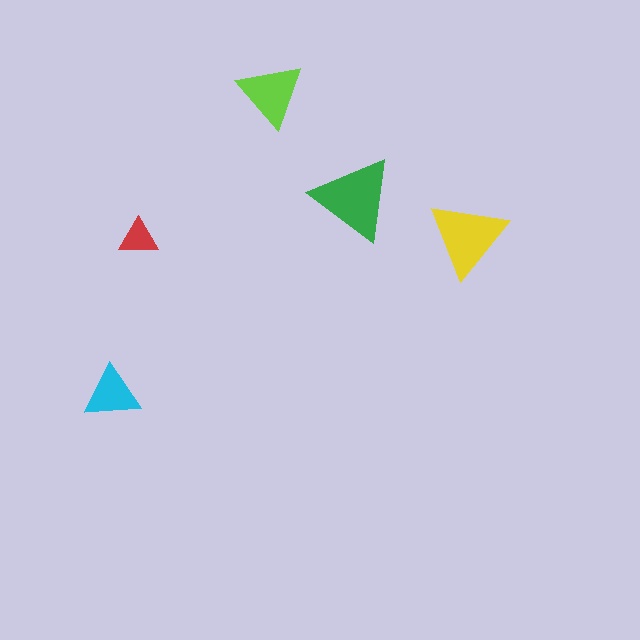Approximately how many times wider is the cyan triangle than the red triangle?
About 1.5 times wider.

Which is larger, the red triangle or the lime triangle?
The lime one.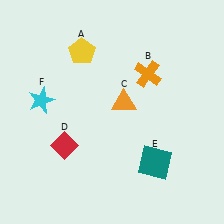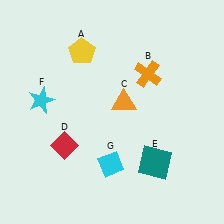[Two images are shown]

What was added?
A cyan diamond (G) was added in Image 2.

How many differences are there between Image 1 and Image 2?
There is 1 difference between the two images.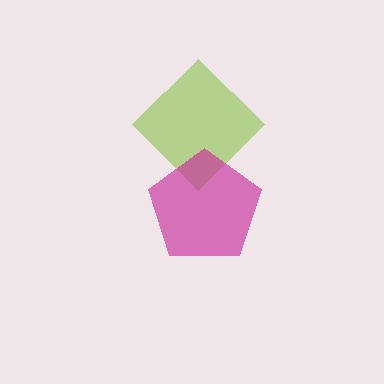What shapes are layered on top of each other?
The layered shapes are: a lime diamond, a magenta pentagon.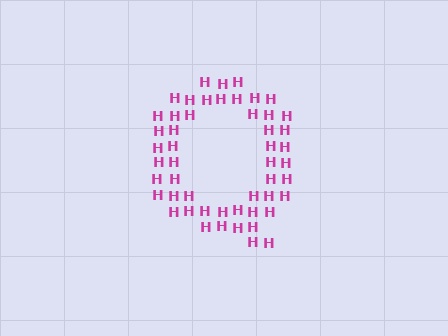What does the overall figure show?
The overall figure shows the letter Q.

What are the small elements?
The small elements are letter H's.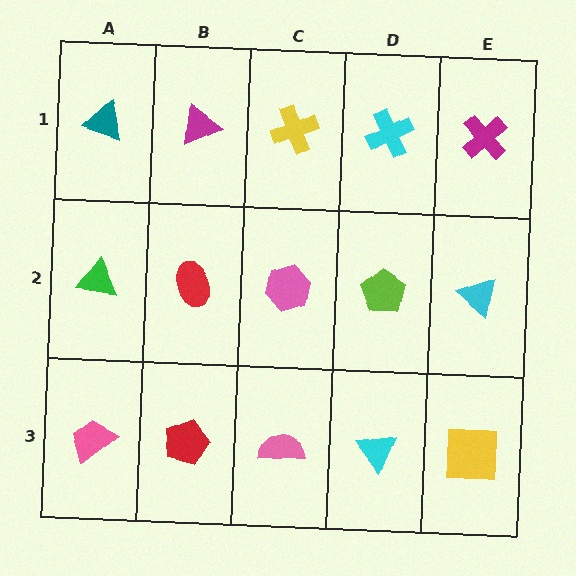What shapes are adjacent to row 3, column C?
A pink hexagon (row 2, column C), a red pentagon (row 3, column B), a cyan triangle (row 3, column D).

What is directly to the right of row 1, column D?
A magenta cross.